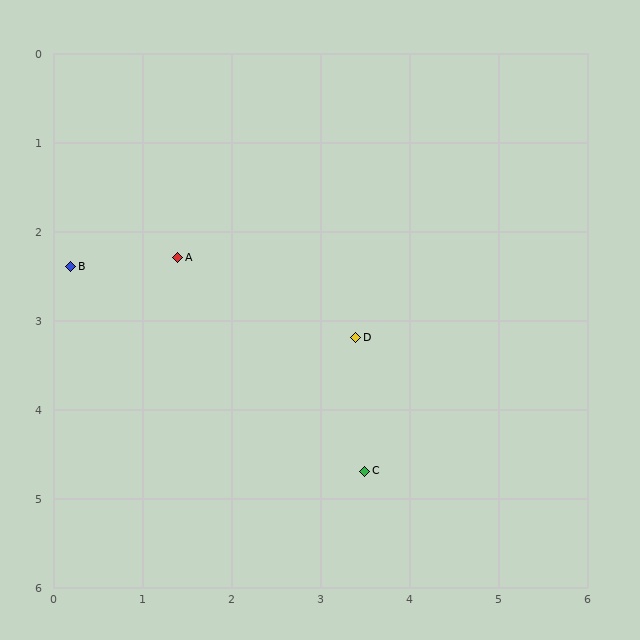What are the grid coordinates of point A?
Point A is at approximately (1.4, 2.3).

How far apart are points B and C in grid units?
Points B and C are about 4.0 grid units apart.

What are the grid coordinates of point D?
Point D is at approximately (3.4, 3.2).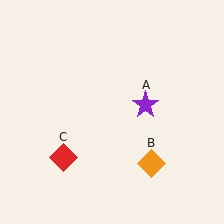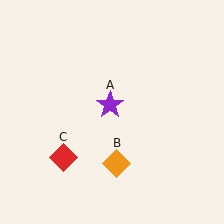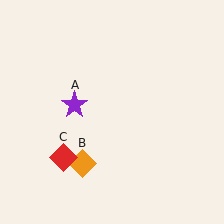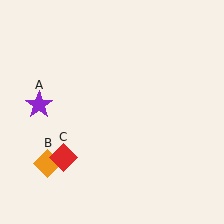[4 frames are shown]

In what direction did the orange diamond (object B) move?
The orange diamond (object B) moved left.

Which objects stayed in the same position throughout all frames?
Red diamond (object C) remained stationary.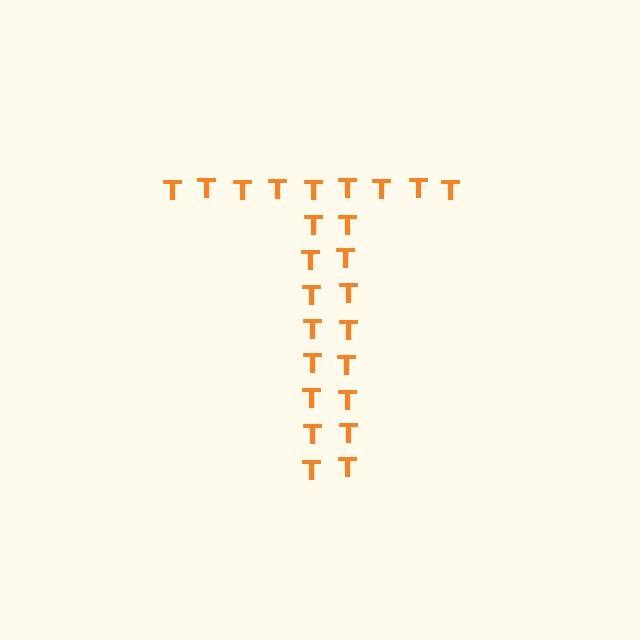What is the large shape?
The large shape is the letter T.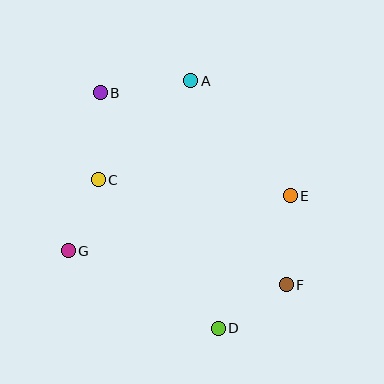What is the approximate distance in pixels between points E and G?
The distance between E and G is approximately 228 pixels.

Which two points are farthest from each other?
Points B and F are farthest from each other.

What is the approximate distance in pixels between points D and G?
The distance between D and G is approximately 169 pixels.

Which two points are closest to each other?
Points C and G are closest to each other.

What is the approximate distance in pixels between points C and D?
The distance between C and D is approximately 191 pixels.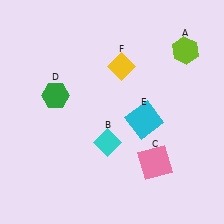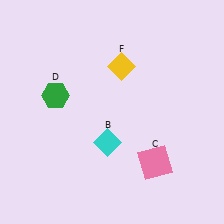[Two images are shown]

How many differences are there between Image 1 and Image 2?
There are 2 differences between the two images.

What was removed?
The lime hexagon (A), the cyan square (E) were removed in Image 2.